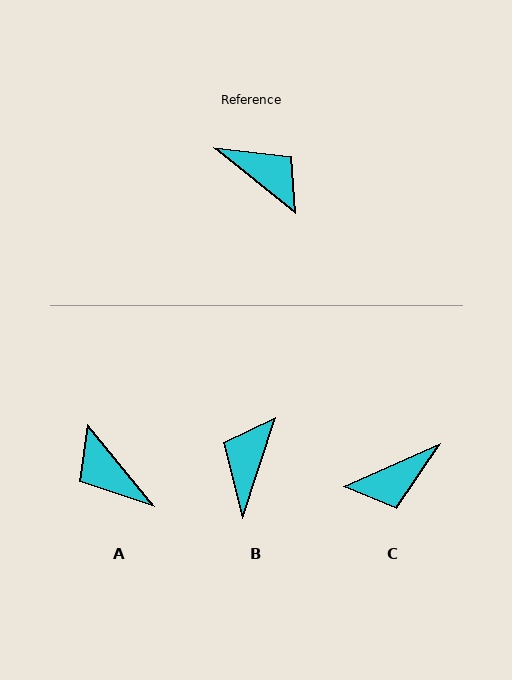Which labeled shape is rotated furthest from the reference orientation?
A, about 168 degrees away.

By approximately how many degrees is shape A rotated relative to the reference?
Approximately 168 degrees counter-clockwise.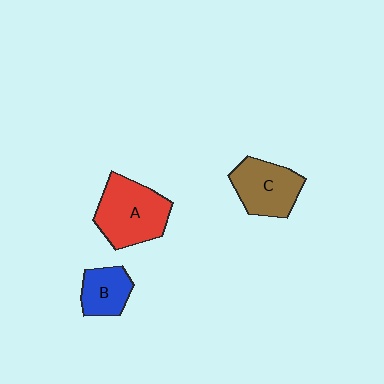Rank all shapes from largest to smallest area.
From largest to smallest: A (red), C (brown), B (blue).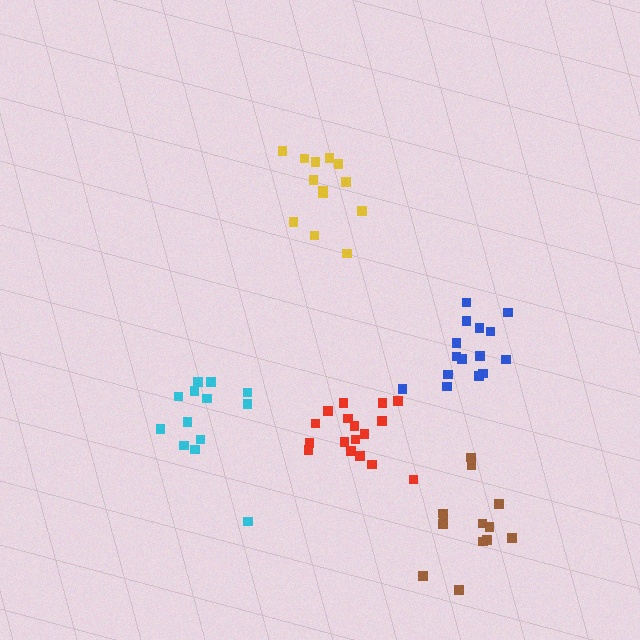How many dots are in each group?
Group 1: 17 dots, Group 2: 15 dots, Group 3: 13 dots, Group 4: 13 dots, Group 5: 13 dots (71 total).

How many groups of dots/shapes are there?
There are 5 groups.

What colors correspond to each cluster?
The clusters are colored: red, blue, brown, yellow, cyan.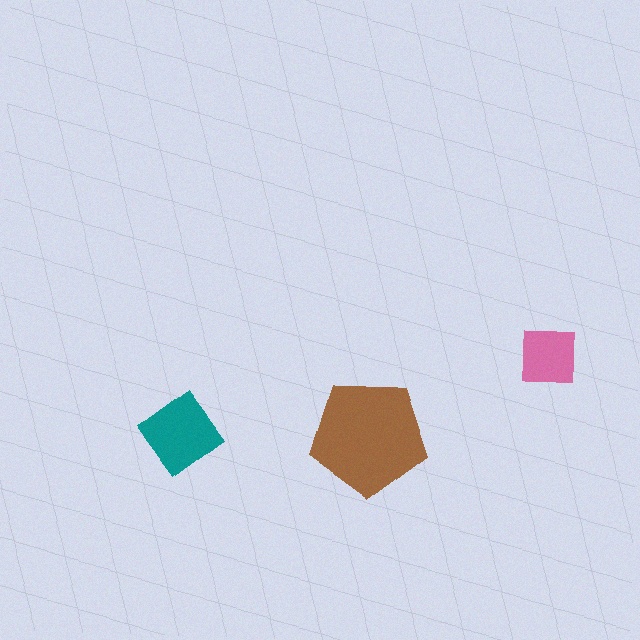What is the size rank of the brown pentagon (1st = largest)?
1st.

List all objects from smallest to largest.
The pink square, the teal diamond, the brown pentagon.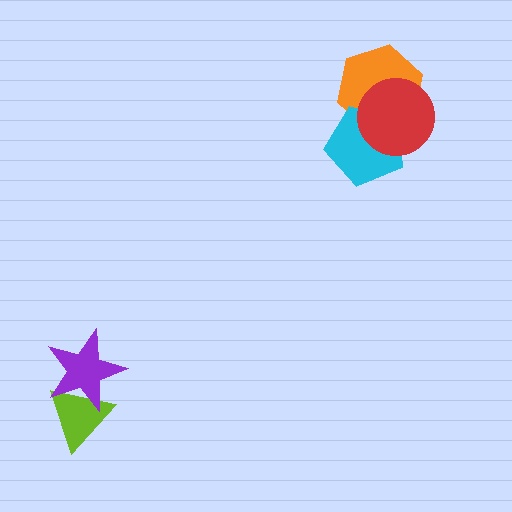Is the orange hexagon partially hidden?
Yes, it is partially covered by another shape.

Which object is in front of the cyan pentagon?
The red circle is in front of the cyan pentagon.